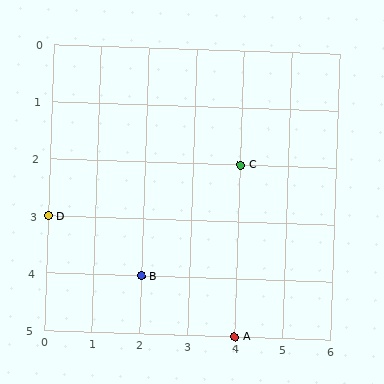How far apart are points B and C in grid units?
Points B and C are 2 columns and 2 rows apart (about 2.8 grid units diagonally).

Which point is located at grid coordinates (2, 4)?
Point B is at (2, 4).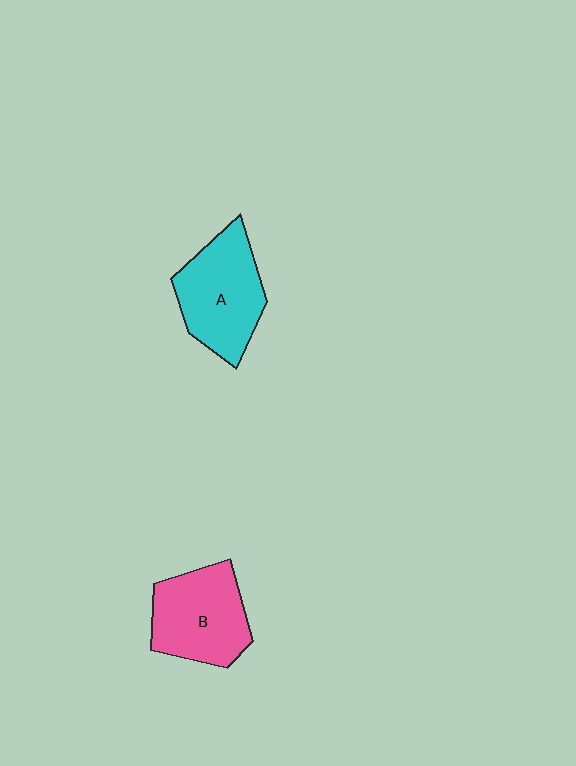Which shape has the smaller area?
Shape B (pink).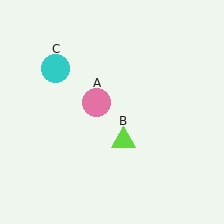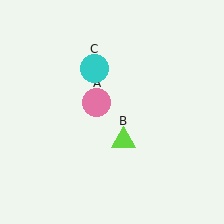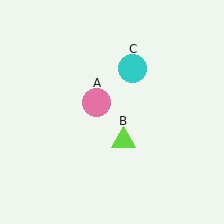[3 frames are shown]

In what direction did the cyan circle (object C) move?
The cyan circle (object C) moved right.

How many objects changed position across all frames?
1 object changed position: cyan circle (object C).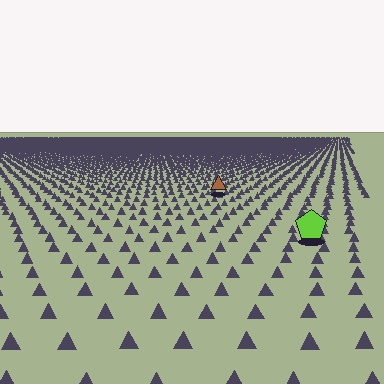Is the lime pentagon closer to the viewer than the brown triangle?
Yes. The lime pentagon is closer — you can tell from the texture gradient: the ground texture is coarser near it.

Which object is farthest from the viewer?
The brown triangle is farthest from the viewer. It appears smaller and the ground texture around it is denser.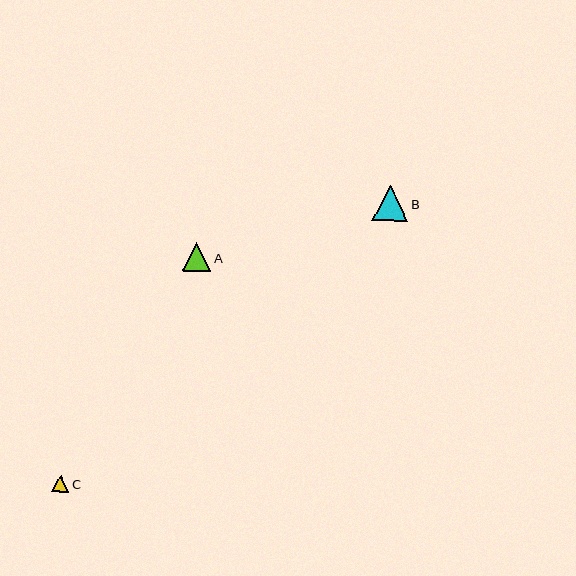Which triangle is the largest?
Triangle B is the largest with a size of approximately 35 pixels.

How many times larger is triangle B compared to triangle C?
Triangle B is approximately 2.1 times the size of triangle C.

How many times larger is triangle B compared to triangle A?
Triangle B is approximately 1.2 times the size of triangle A.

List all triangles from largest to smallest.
From largest to smallest: B, A, C.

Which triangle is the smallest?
Triangle C is the smallest with a size of approximately 17 pixels.